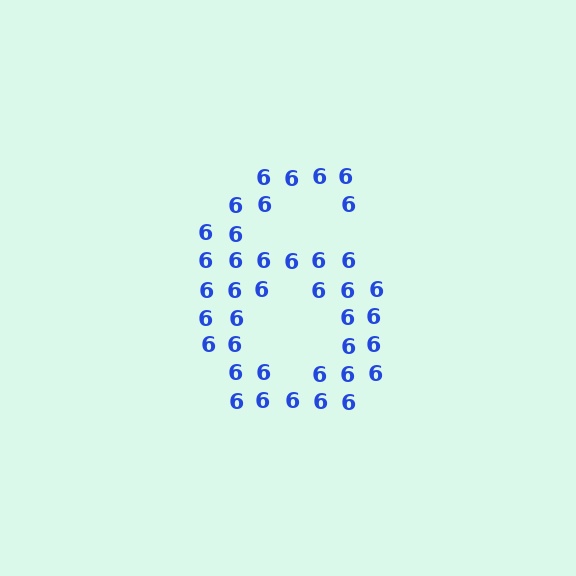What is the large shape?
The large shape is the digit 6.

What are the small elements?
The small elements are digit 6's.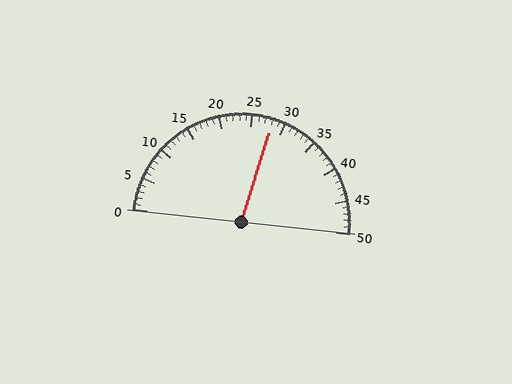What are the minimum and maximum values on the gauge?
The gauge ranges from 0 to 50.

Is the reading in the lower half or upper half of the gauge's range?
The reading is in the upper half of the range (0 to 50).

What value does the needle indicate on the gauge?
The needle indicates approximately 28.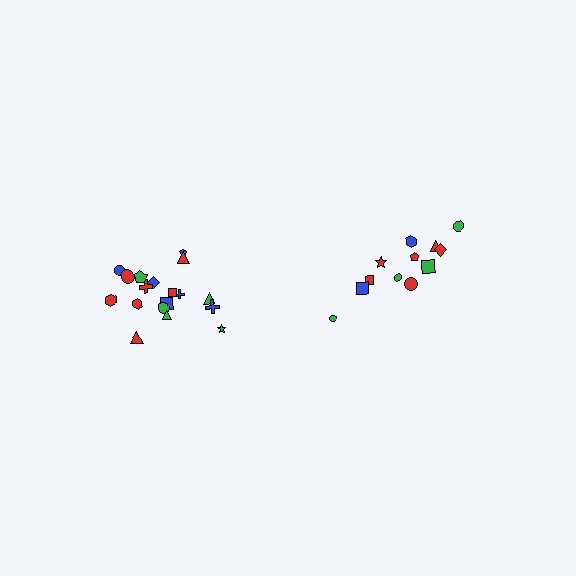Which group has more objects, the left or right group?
The left group.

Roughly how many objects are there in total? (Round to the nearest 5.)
Roughly 30 objects in total.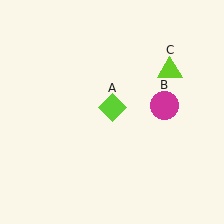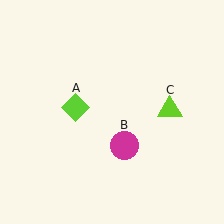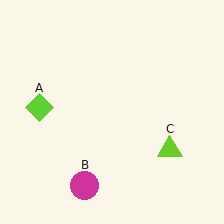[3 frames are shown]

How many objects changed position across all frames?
3 objects changed position: lime diamond (object A), magenta circle (object B), lime triangle (object C).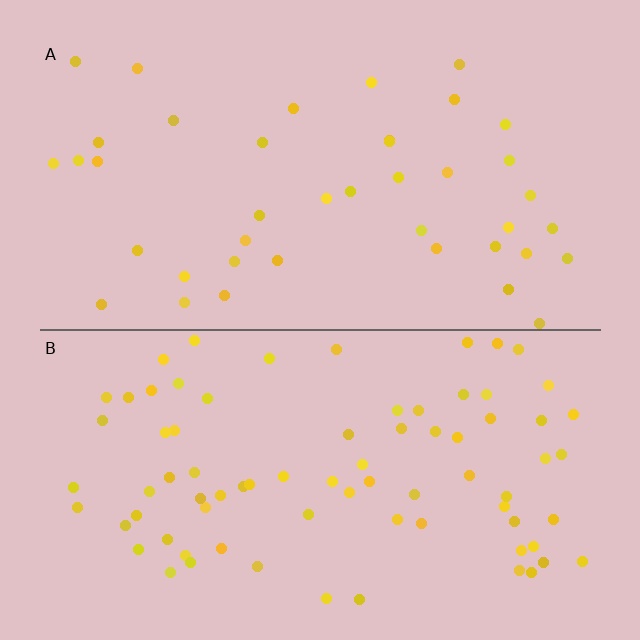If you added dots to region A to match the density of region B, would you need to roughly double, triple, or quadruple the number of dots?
Approximately double.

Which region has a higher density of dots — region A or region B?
B (the bottom).